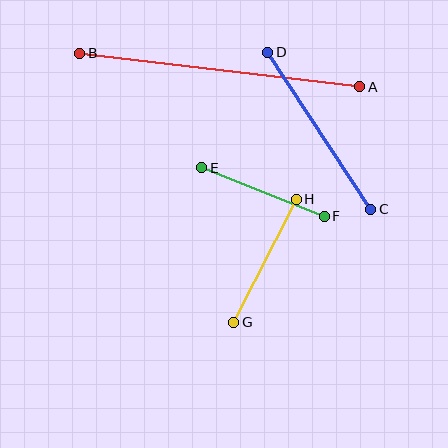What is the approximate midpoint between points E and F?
The midpoint is at approximately (263, 192) pixels.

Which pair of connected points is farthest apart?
Points A and B are farthest apart.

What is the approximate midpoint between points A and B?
The midpoint is at approximately (220, 70) pixels.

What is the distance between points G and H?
The distance is approximately 138 pixels.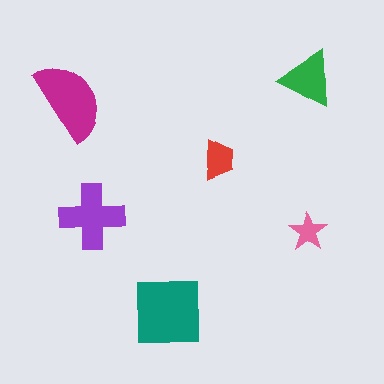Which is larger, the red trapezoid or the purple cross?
The purple cross.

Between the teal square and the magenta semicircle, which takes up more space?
The teal square.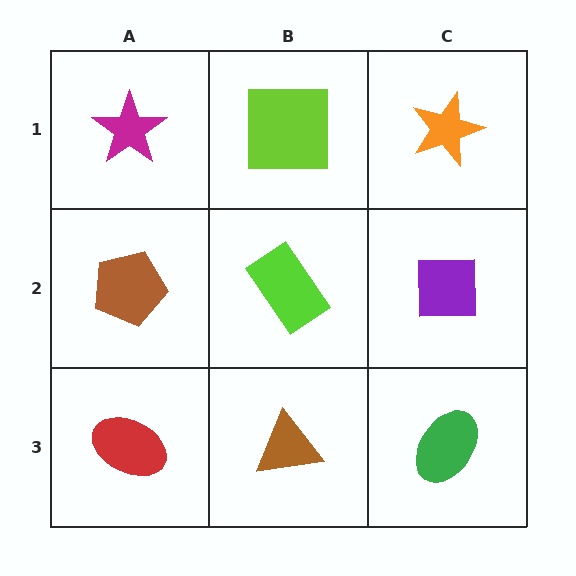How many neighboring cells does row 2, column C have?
3.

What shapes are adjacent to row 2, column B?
A lime square (row 1, column B), a brown triangle (row 3, column B), a brown pentagon (row 2, column A), a purple square (row 2, column C).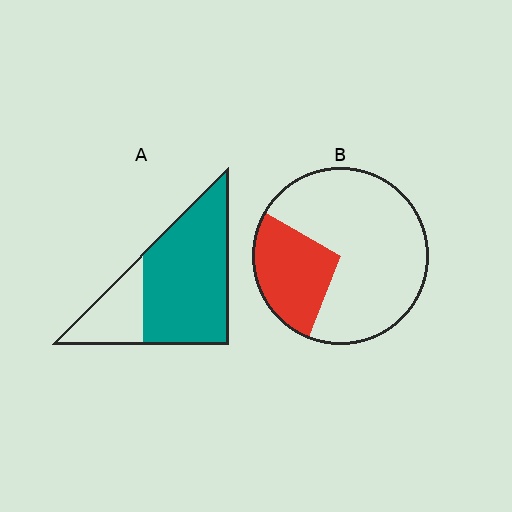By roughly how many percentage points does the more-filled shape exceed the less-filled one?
By roughly 45 percentage points (A over B).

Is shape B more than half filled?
No.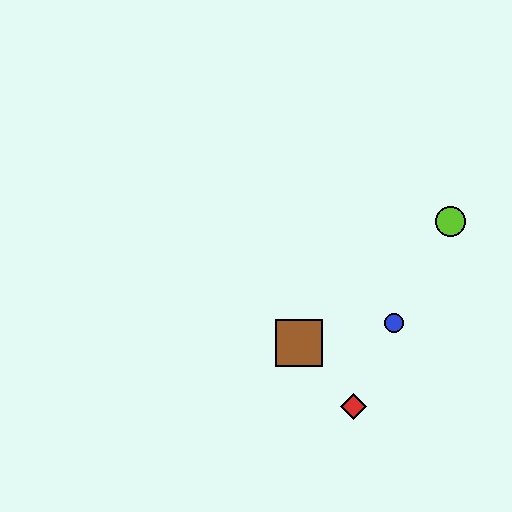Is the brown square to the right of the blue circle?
No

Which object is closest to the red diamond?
The brown square is closest to the red diamond.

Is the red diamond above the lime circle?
No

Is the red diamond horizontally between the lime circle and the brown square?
Yes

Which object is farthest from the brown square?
The lime circle is farthest from the brown square.